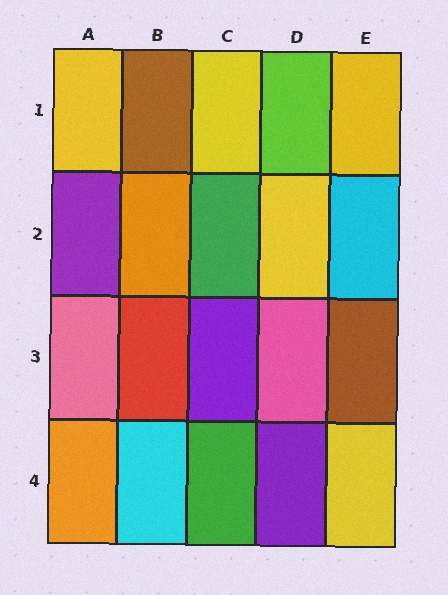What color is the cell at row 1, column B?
Brown.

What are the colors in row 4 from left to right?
Orange, cyan, green, purple, yellow.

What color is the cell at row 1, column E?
Yellow.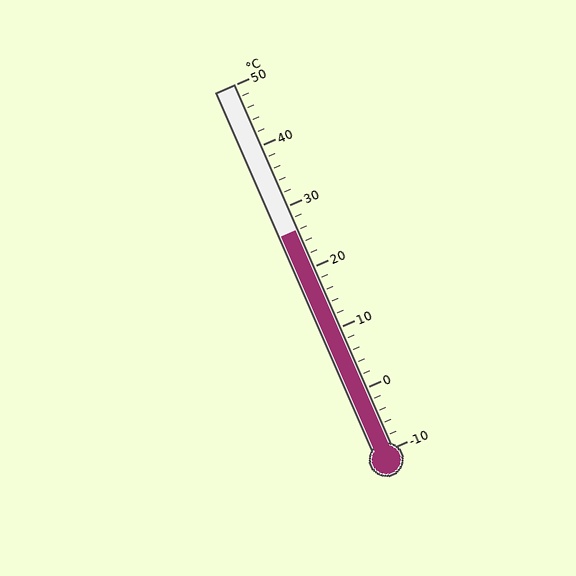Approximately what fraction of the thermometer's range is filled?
The thermometer is filled to approximately 60% of its range.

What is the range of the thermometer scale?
The thermometer scale ranges from -10°C to 50°C.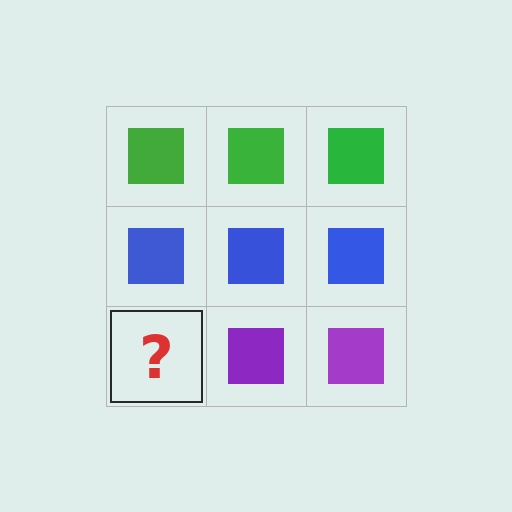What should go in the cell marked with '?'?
The missing cell should contain a purple square.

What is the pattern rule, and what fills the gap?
The rule is that each row has a consistent color. The gap should be filled with a purple square.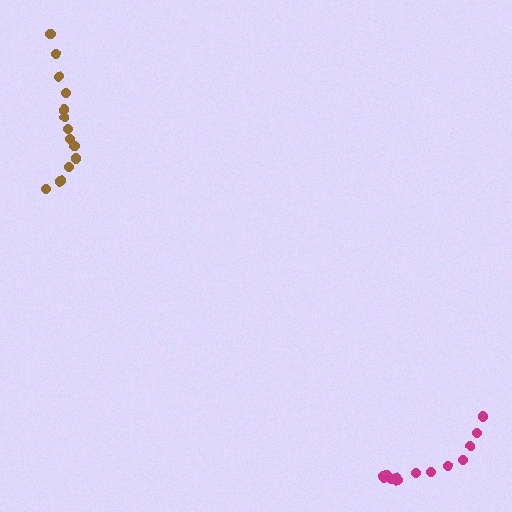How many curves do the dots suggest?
There are 2 distinct paths.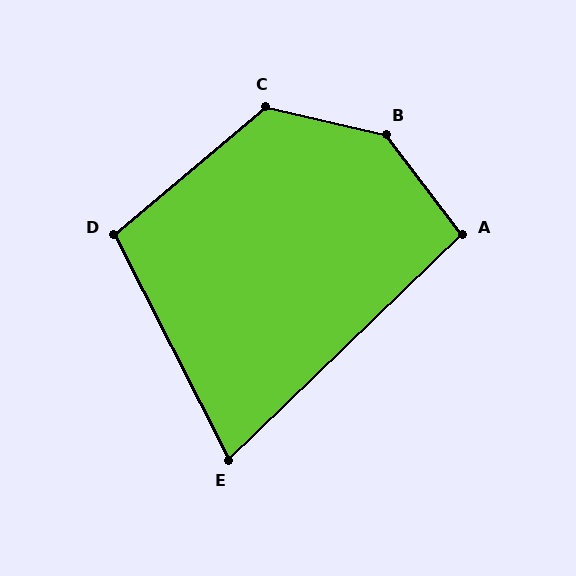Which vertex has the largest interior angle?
B, at approximately 140 degrees.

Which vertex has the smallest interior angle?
E, at approximately 73 degrees.